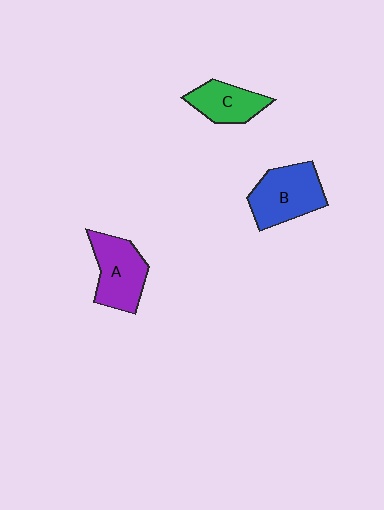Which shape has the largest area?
Shape B (blue).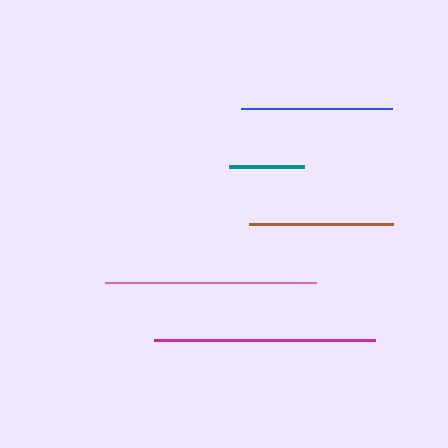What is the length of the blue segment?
The blue segment is approximately 151 pixels long.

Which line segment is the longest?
The magenta line is the longest at approximately 221 pixels.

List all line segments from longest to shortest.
From longest to shortest: magenta, pink, blue, brown, teal.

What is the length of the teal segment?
The teal segment is approximately 75 pixels long.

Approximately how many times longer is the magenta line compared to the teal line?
The magenta line is approximately 3.0 times the length of the teal line.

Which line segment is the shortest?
The teal line is the shortest at approximately 75 pixels.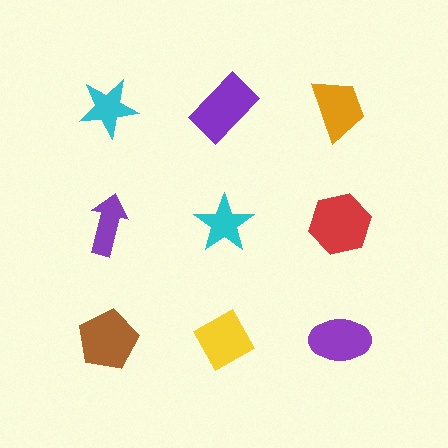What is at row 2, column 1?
A purple arrow.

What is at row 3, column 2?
A yellow diamond.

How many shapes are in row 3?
3 shapes.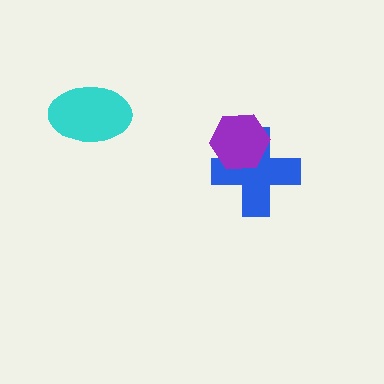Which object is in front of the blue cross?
The purple hexagon is in front of the blue cross.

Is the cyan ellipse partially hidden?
No, no other shape covers it.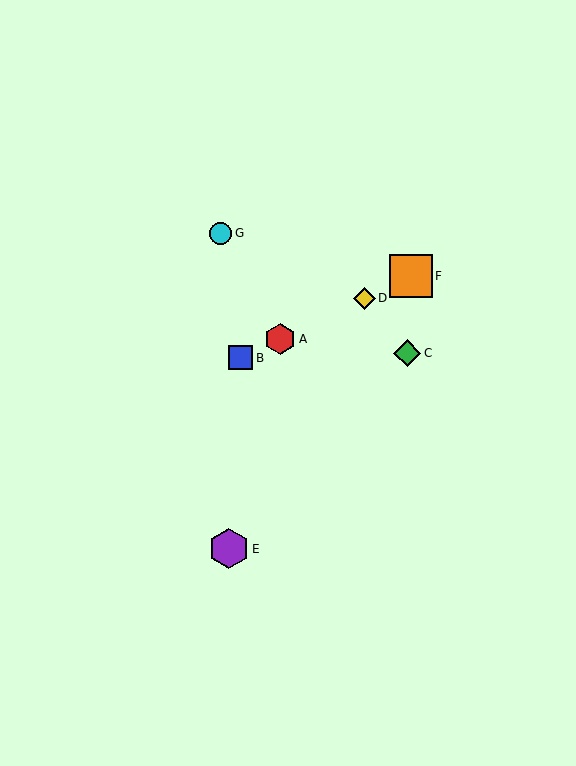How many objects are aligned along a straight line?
4 objects (A, B, D, F) are aligned along a straight line.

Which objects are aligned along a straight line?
Objects A, B, D, F are aligned along a straight line.